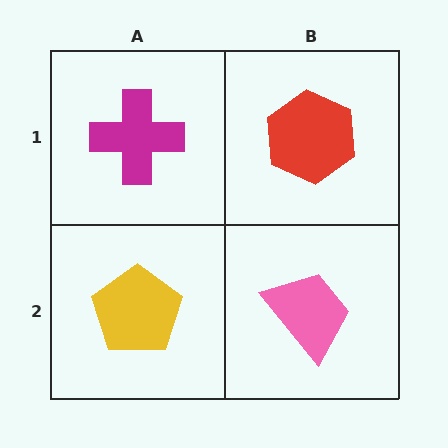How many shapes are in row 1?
2 shapes.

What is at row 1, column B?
A red hexagon.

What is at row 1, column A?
A magenta cross.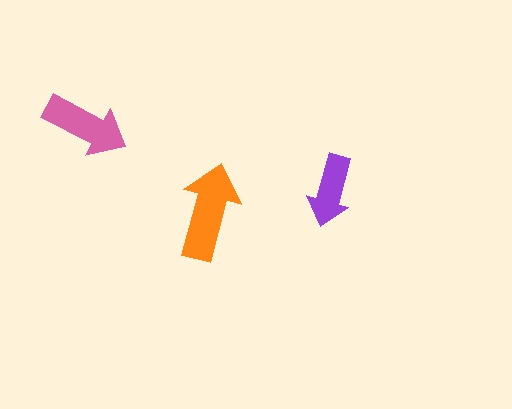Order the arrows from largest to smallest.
the orange one, the pink one, the purple one.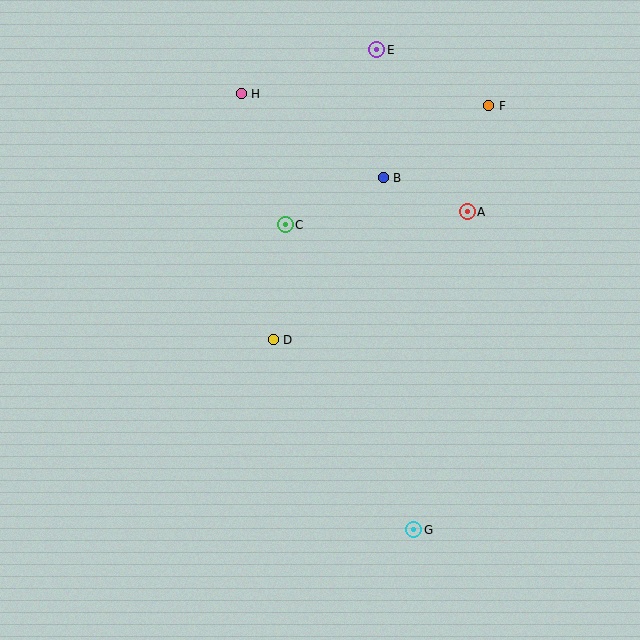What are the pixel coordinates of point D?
Point D is at (273, 340).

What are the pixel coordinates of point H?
Point H is at (241, 94).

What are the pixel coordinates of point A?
Point A is at (467, 212).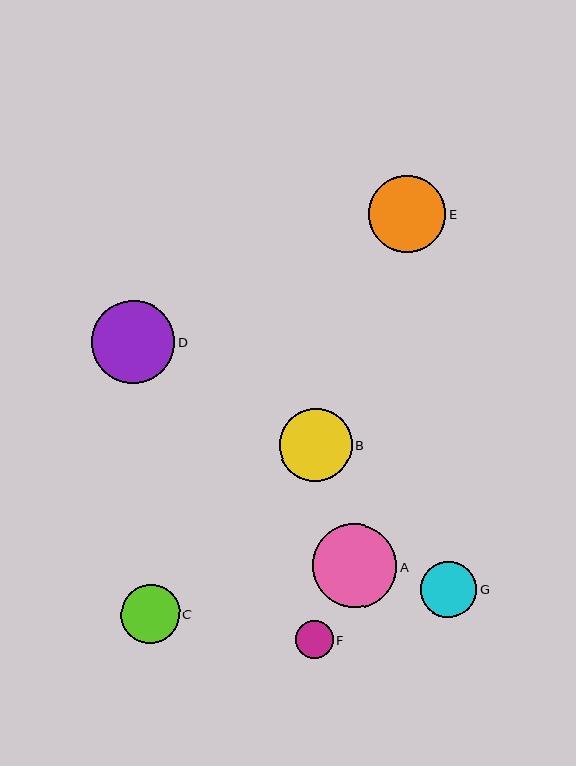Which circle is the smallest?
Circle F is the smallest with a size of approximately 38 pixels.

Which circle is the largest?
Circle A is the largest with a size of approximately 85 pixels.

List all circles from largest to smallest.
From largest to smallest: A, D, E, B, C, G, F.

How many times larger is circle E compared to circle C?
Circle E is approximately 1.3 times the size of circle C.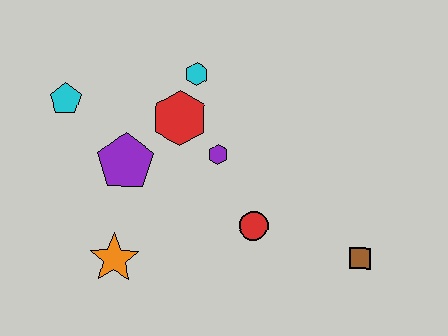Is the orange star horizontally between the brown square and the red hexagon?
No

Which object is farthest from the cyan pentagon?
The brown square is farthest from the cyan pentagon.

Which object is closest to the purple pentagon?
The red hexagon is closest to the purple pentagon.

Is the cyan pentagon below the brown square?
No